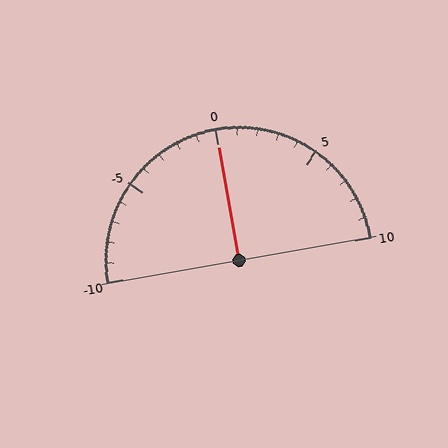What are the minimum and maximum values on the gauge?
The gauge ranges from -10 to 10.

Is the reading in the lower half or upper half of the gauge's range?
The reading is in the upper half of the range (-10 to 10).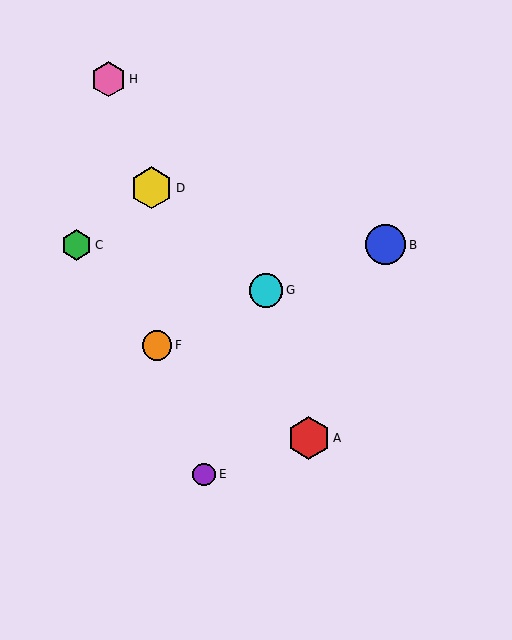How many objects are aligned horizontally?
2 objects (B, C) are aligned horizontally.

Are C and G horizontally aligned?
No, C is at y≈245 and G is at y≈290.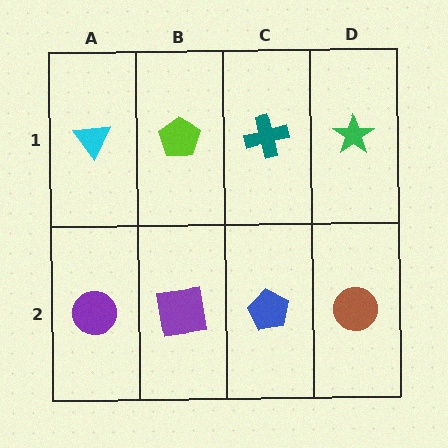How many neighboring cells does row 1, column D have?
2.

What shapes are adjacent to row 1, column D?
A brown circle (row 2, column D), a teal cross (row 1, column C).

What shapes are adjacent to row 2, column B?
A lime pentagon (row 1, column B), a purple circle (row 2, column A), a blue pentagon (row 2, column C).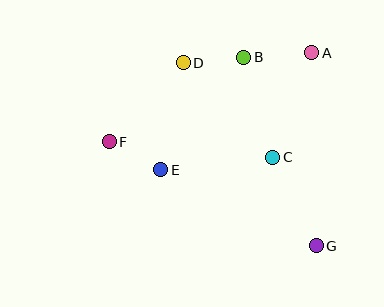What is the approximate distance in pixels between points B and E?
The distance between B and E is approximately 140 pixels.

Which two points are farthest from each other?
Points F and G are farthest from each other.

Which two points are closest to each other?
Points E and F are closest to each other.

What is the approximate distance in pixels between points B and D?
The distance between B and D is approximately 61 pixels.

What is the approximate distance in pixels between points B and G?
The distance between B and G is approximately 202 pixels.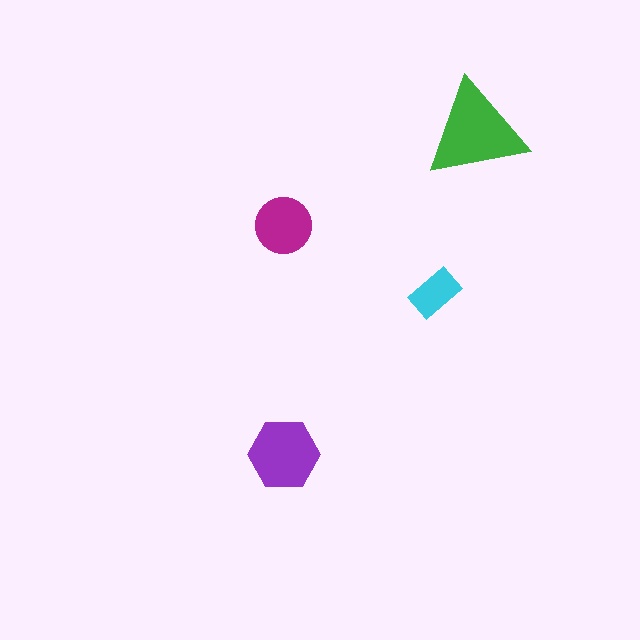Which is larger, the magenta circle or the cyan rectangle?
The magenta circle.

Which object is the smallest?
The cyan rectangle.